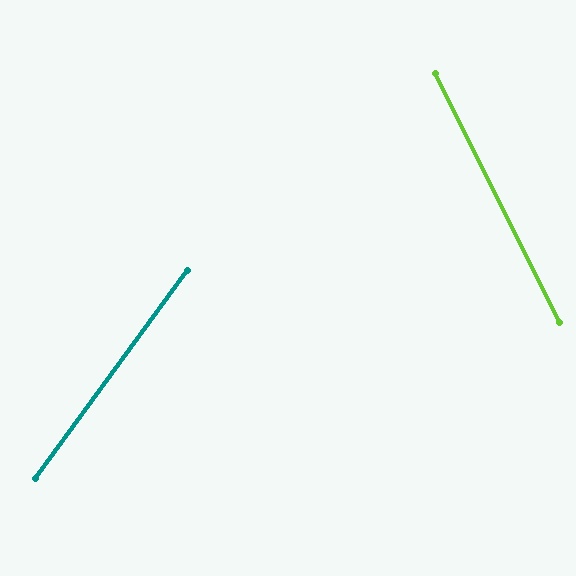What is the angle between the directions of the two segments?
Approximately 63 degrees.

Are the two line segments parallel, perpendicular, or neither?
Neither parallel nor perpendicular — they differ by about 63°.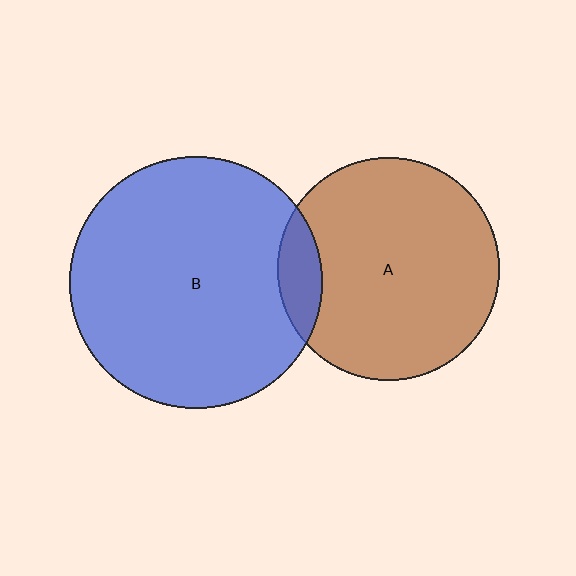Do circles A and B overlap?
Yes.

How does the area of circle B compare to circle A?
Approximately 1.3 times.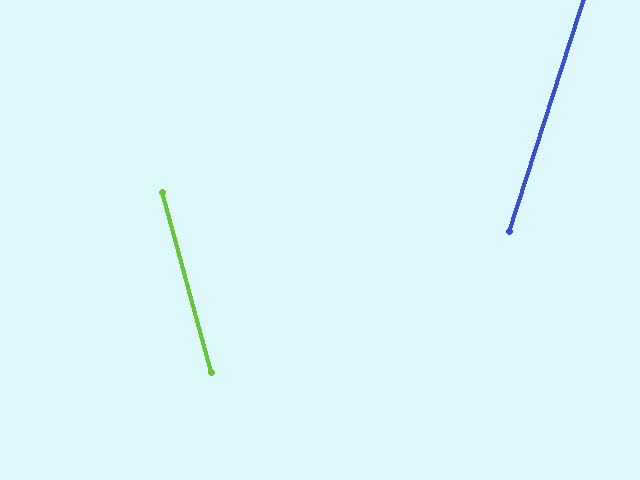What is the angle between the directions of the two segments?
Approximately 33 degrees.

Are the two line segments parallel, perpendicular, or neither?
Neither parallel nor perpendicular — they differ by about 33°.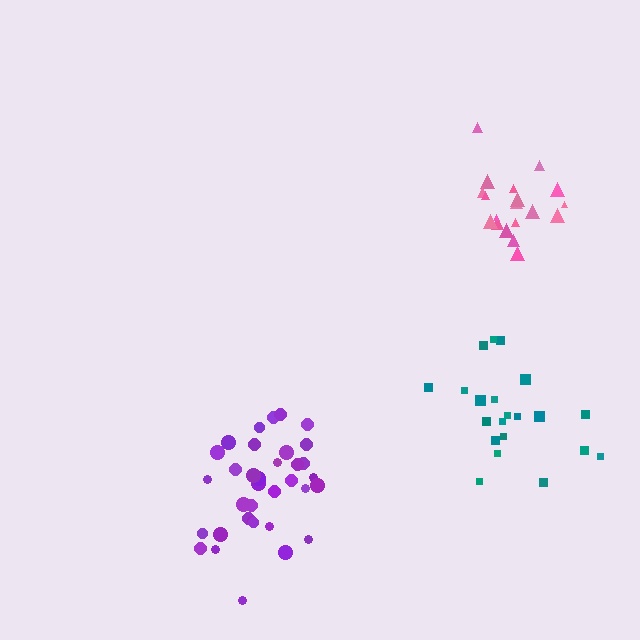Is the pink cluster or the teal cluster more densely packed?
Pink.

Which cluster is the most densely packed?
Pink.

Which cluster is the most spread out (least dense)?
Teal.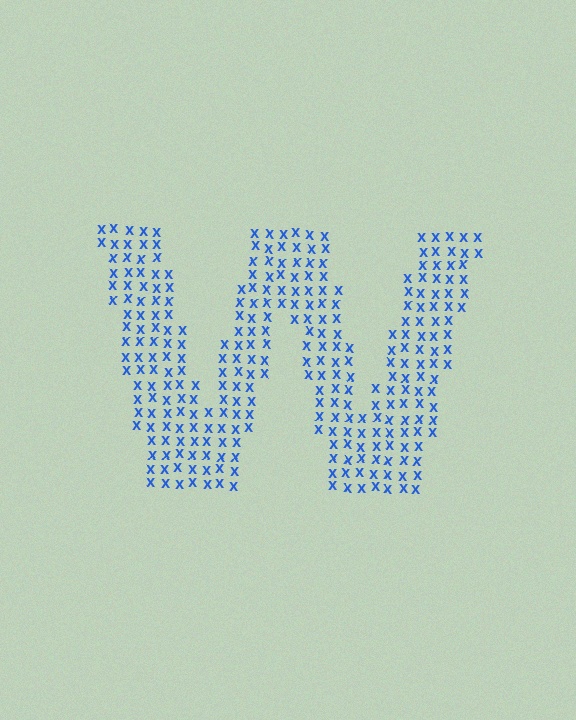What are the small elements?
The small elements are letter X's.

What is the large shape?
The large shape is the letter W.